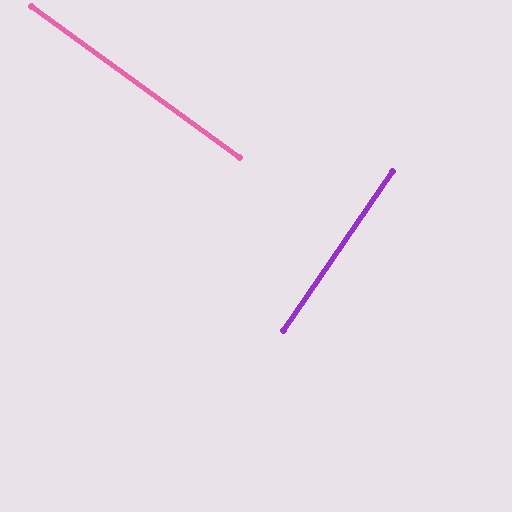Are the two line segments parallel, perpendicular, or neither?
Perpendicular — they meet at approximately 89°.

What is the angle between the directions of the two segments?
Approximately 89 degrees.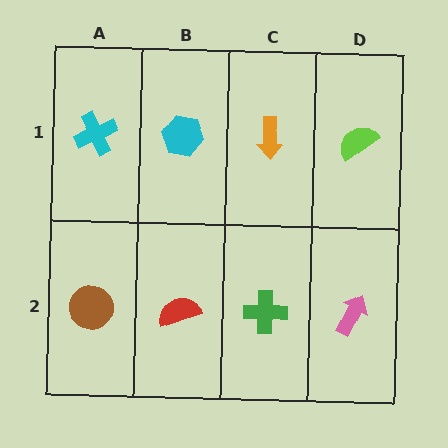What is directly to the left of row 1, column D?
An orange arrow.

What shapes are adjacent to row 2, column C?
An orange arrow (row 1, column C), a red semicircle (row 2, column B), a pink arrow (row 2, column D).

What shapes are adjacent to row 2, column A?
A cyan cross (row 1, column A), a red semicircle (row 2, column B).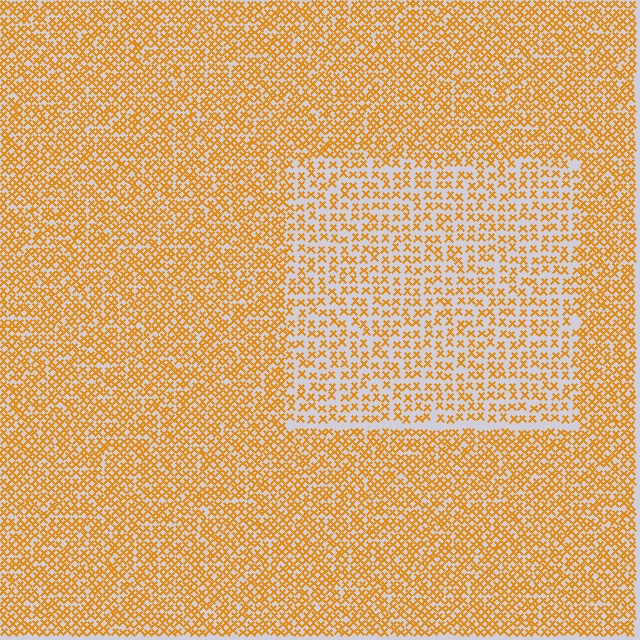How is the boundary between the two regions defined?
The boundary is defined by a change in element density (approximately 1.8x ratio). All elements are the same color, size, and shape.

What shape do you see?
I see a rectangle.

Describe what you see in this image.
The image contains small orange elements arranged at two different densities. A rectangle-shaped region is visible where the elements are less densely packed than the surrounding area.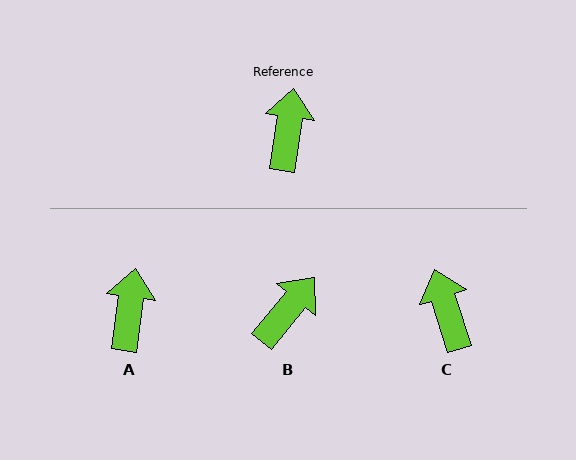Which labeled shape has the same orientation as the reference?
A.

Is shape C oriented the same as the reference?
No, it is off by about 25 degrees.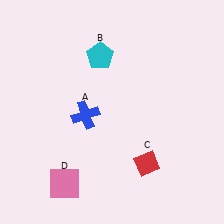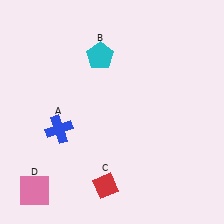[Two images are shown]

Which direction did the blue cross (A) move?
The blue cross (A) moved left.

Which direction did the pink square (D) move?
The pink square (D) moved left.